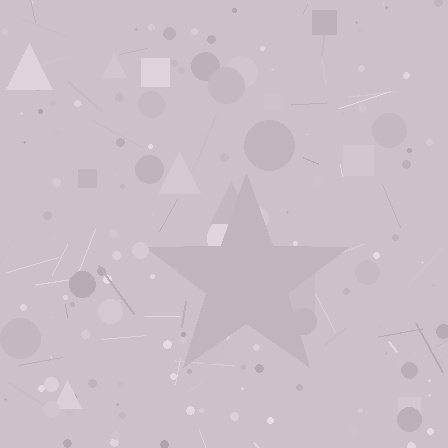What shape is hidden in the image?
A star is hidden in the image.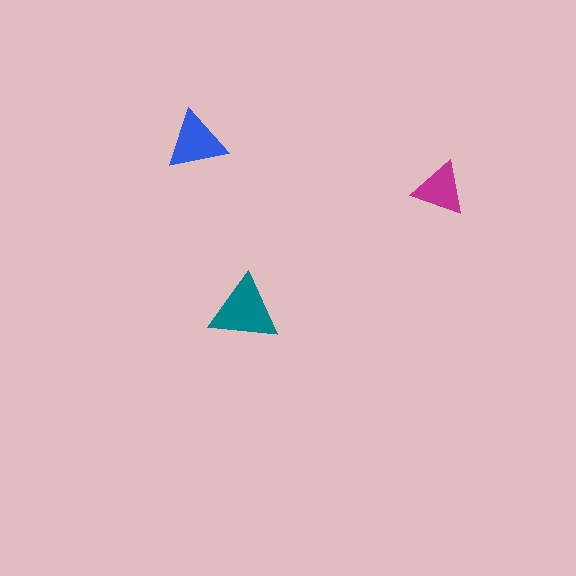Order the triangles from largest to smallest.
the teal one, the blue one, the magenta one.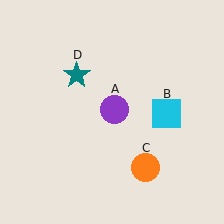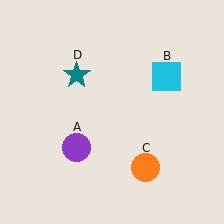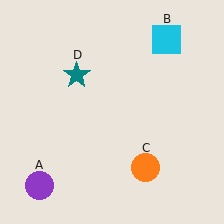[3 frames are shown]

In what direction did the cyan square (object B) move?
The cyan square (object B) moved up.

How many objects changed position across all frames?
2 objects changed position: purple circle (object A), cyan square (object B).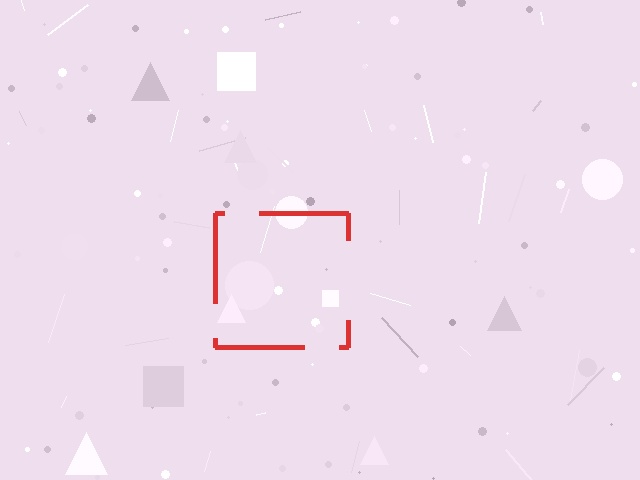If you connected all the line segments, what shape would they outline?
They would outline a square.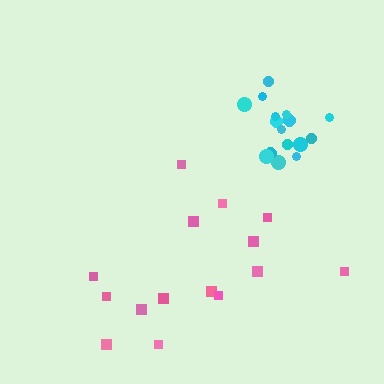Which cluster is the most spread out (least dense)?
Pink.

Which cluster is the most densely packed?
Cyan.